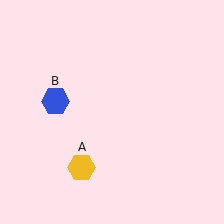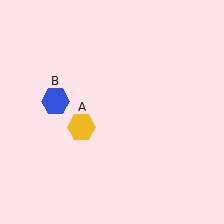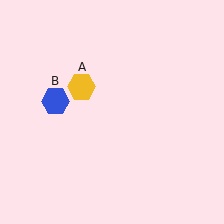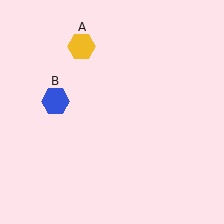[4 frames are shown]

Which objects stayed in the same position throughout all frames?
Blue hexagon (object B) remained stationary.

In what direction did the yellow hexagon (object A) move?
The yellow hexagon (object A) moved up.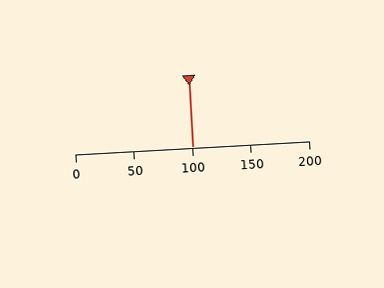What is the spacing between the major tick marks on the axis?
The major ticks are spaced 50 apart.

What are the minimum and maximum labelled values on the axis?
The axis runs from 0 to 200.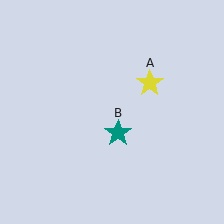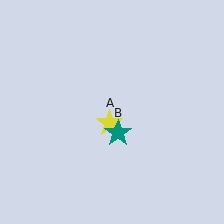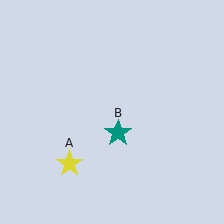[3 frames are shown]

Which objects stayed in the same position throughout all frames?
Teal star (object B) remained stationary.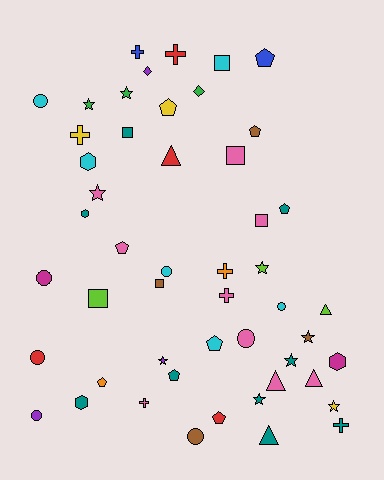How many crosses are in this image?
There are 7 crosses.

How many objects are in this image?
There are 50 objects.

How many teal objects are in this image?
There are 9 teal objects.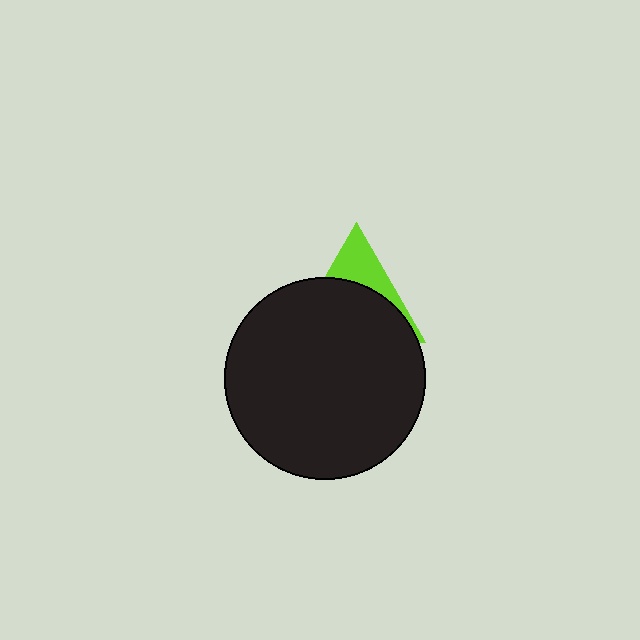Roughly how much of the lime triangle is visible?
A small part of it is visible (roughly 31%).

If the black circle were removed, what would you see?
You would see the complete lime triangle.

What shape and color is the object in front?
The object in front is a black circle.